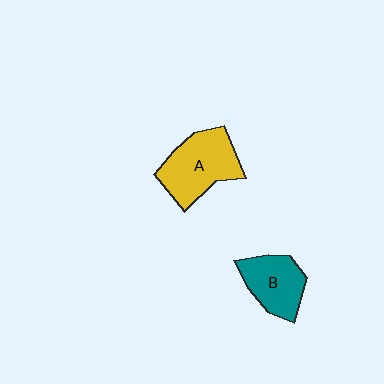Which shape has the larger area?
Shape A (yellow).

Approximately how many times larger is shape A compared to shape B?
Approximately 1.3 times.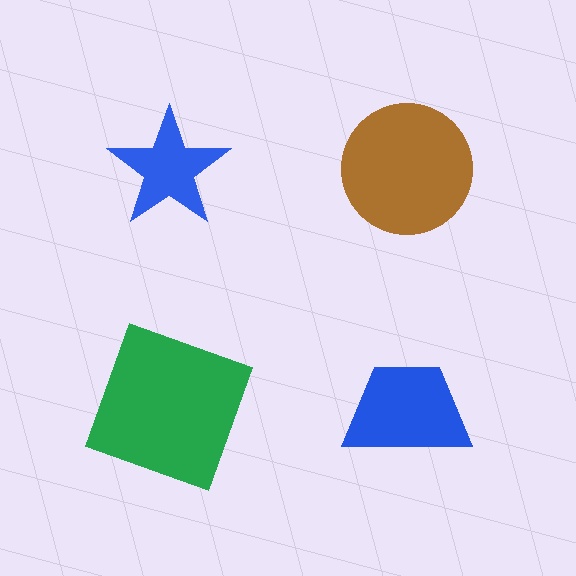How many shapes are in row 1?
2 shapes.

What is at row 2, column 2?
A blue trapezoid.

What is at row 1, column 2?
A brown circle.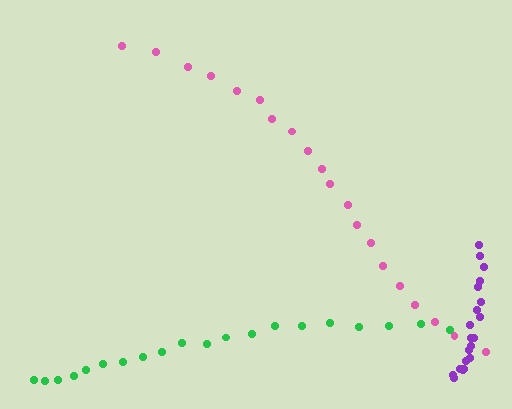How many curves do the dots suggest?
There are 3 distinct paths.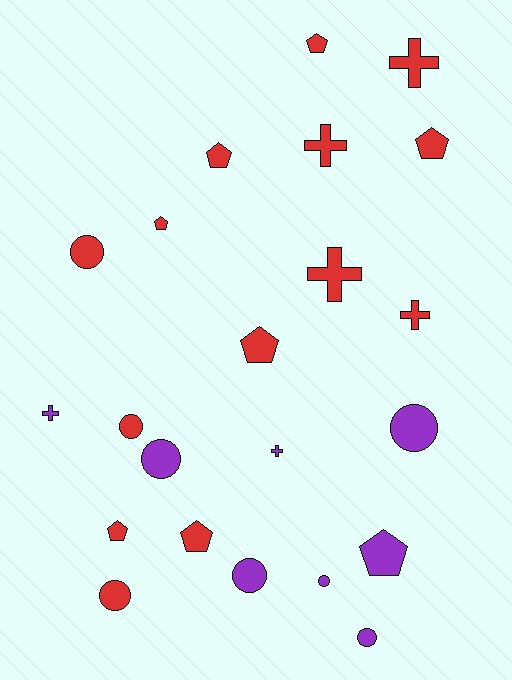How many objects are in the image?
There are 22 objects.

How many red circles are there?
There are 3 red circles.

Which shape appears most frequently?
Circle, with 8 objects.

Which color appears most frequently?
Red, with 14 objects.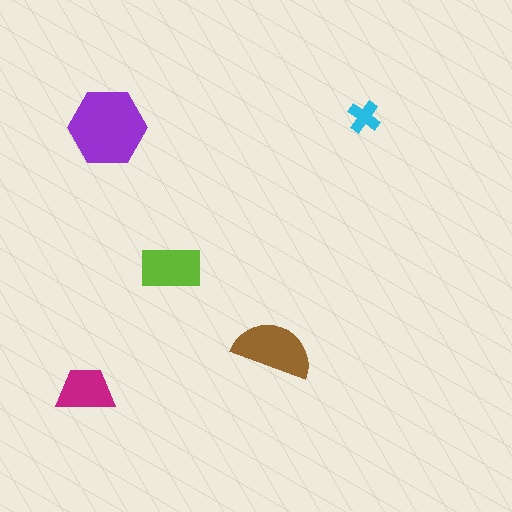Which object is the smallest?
The cyan cross.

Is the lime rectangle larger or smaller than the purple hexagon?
Smaller.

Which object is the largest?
The purple hexagon.